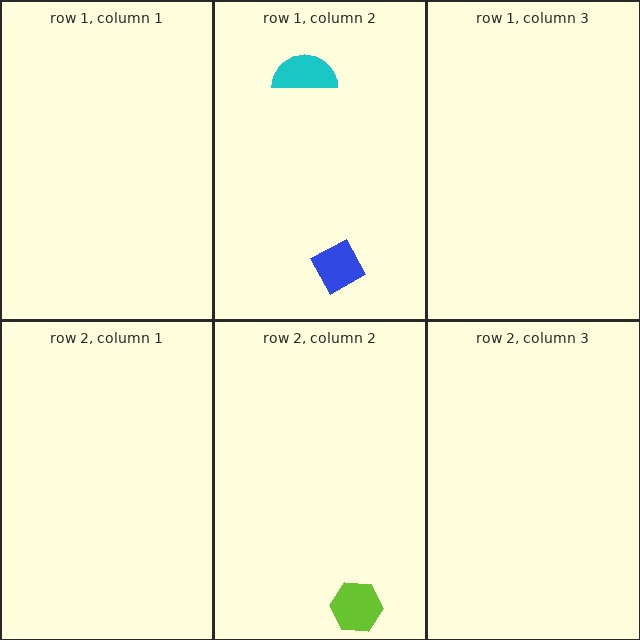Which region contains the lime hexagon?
The row 2, column 2 region.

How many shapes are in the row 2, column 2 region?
1.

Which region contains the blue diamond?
The row 1, column 2 region.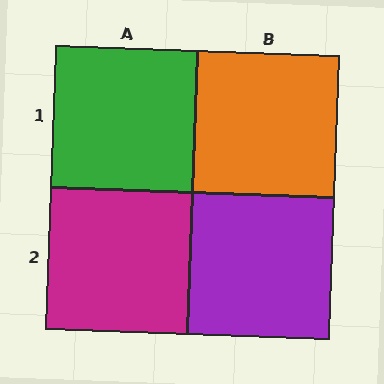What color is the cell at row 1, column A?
Green.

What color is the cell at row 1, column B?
Orange.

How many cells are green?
1 cell is green.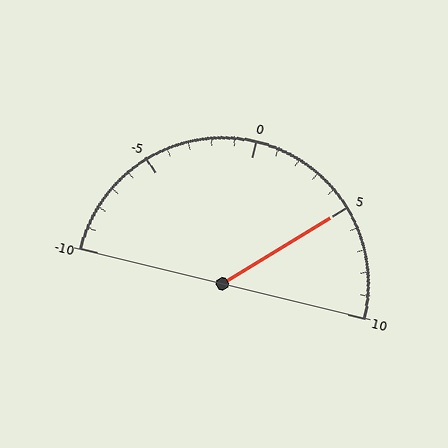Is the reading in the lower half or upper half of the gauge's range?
The reading is in the upper half of the range (-10 to 10).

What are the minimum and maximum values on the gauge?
The gauge ranges from -10 to 10.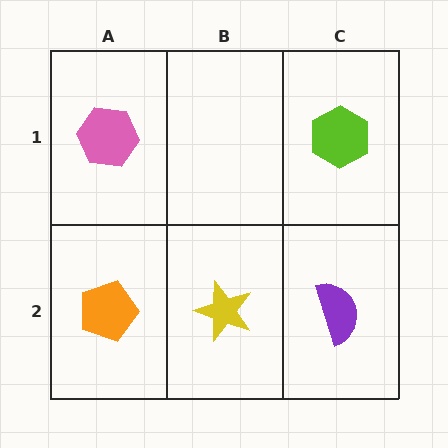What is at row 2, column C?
A purple semicircle.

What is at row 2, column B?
A yellow star.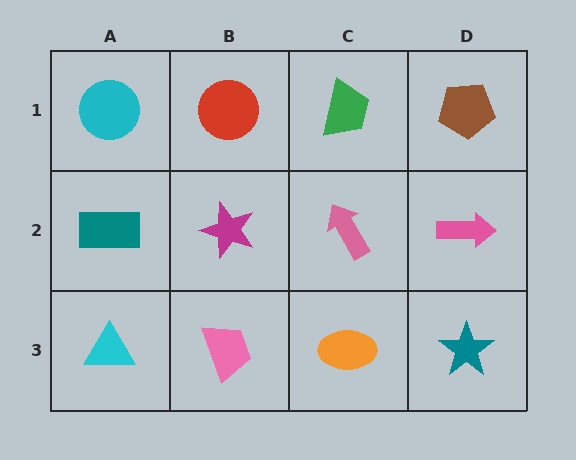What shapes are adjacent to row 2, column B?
A red circle (row 1, column B), a pink trapezoid (row 3, column B), a teal rectangle (row 2, column A), a pink arrow (row 2, column C).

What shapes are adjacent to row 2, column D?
A brown pentagon (row 1, column D), a teal star (row 3, column D), a pink arrow (row 2, column C).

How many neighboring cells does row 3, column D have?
2.